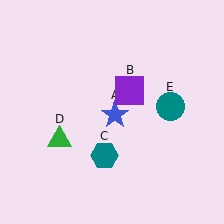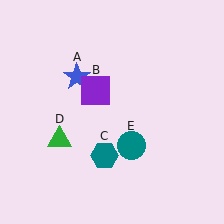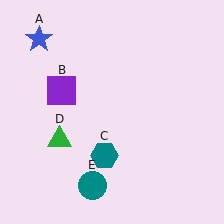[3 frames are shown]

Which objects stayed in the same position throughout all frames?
Teal hexagon (object C) and green triangle (object D) remained stationary.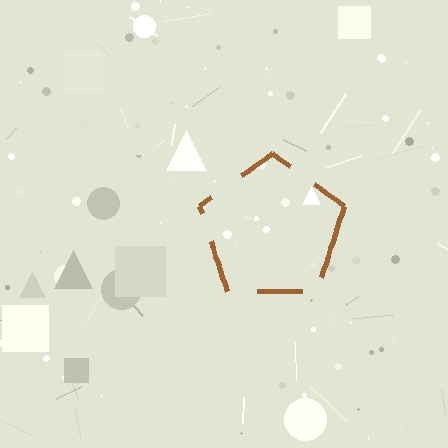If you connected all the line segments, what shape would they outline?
They would outline a pentagon.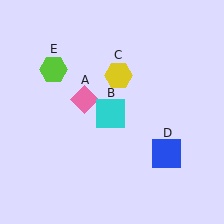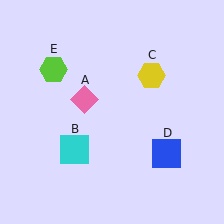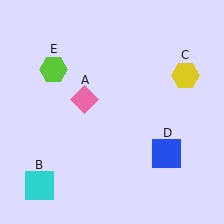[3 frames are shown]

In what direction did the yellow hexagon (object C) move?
The yellow hexagon (object C) moved right.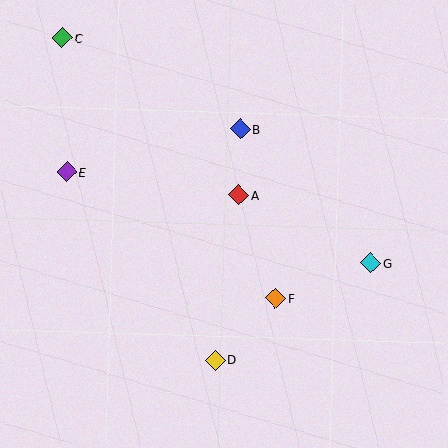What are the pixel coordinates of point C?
Point C is at (62, 38).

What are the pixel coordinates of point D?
Point D is at (215, 360).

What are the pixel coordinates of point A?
Point A is at (239, 195).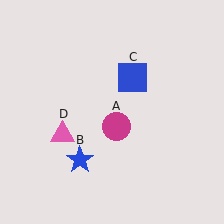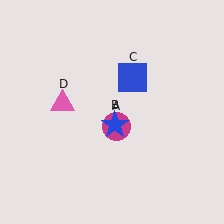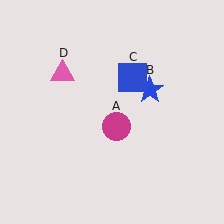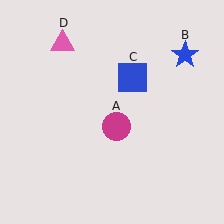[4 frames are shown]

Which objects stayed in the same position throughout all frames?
Magenta circle (object A) and blue square (object C) remained stationary.